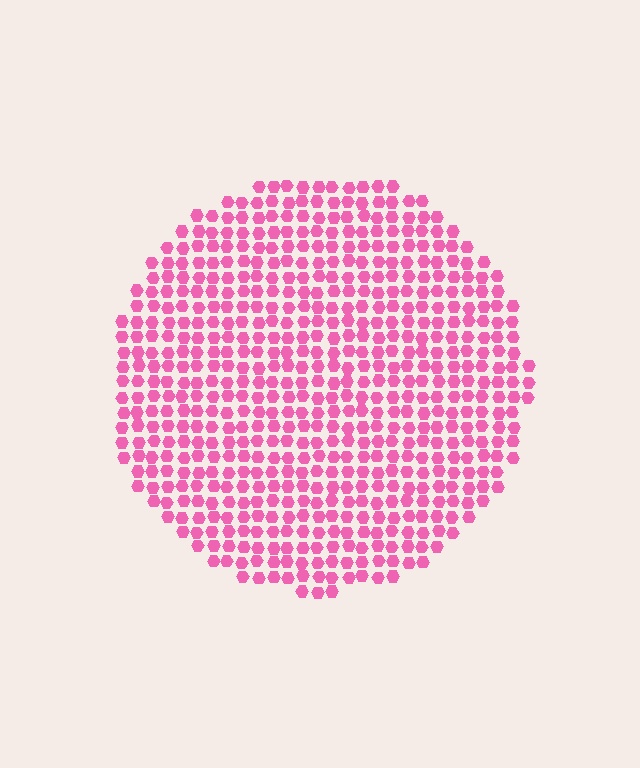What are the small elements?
The small elements are hexagons.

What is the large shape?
The large shape is a circle.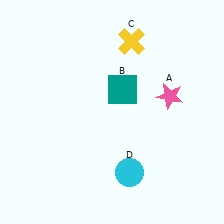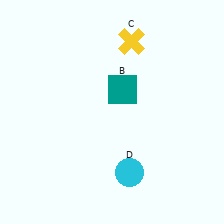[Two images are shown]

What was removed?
The pink star (A) was removed in Image 2.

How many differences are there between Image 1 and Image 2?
There is 1 difference between the two images.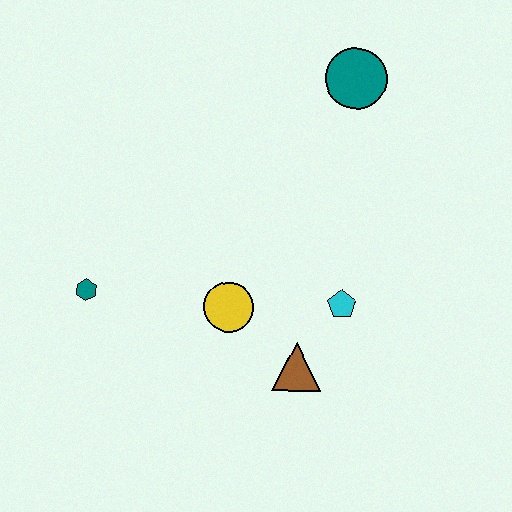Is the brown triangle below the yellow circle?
Yes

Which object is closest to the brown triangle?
The cyan pentagon is closest to the brown triangle.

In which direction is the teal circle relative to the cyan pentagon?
The teal circle is above the cyan pentagon.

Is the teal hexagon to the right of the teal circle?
No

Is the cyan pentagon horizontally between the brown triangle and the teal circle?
Yes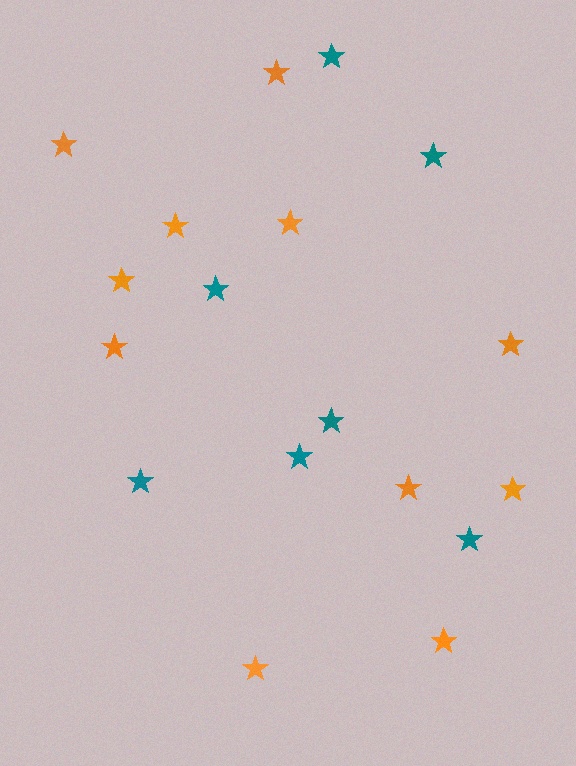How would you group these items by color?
There are 2 groups: one group of orange stars (11) and one group of teal stars (7).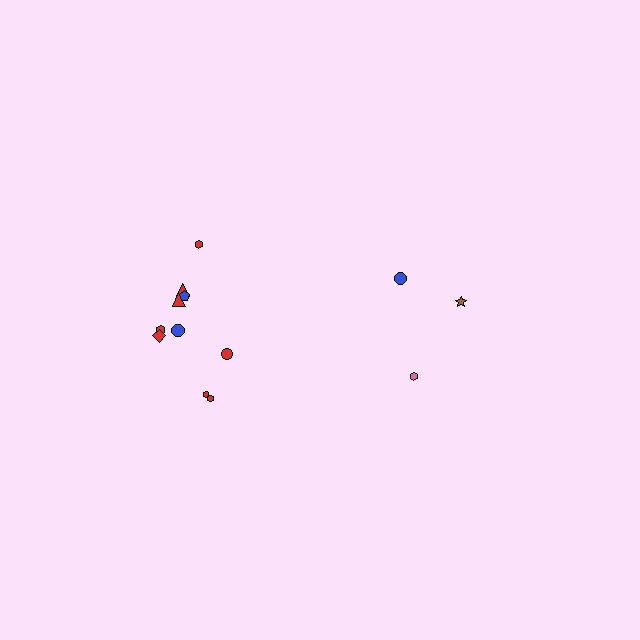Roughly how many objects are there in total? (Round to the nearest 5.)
Roughly 15 objects in total.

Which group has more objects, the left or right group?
The left group.